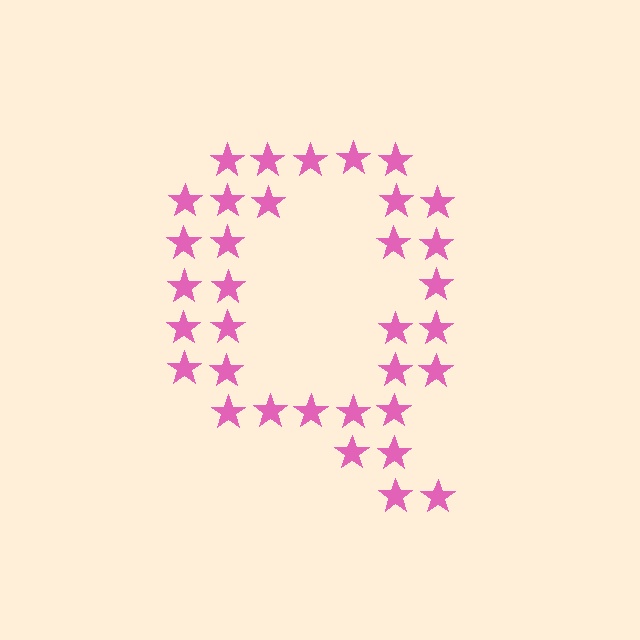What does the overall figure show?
The overall figure shows the letter Q.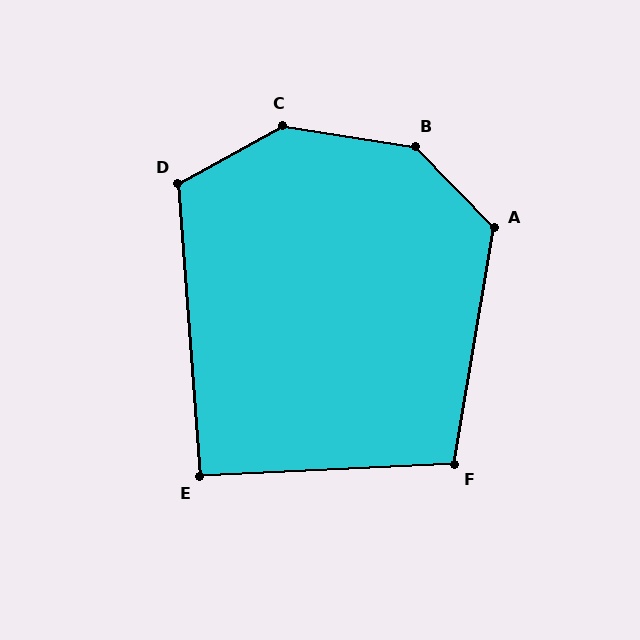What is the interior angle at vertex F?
Approximately 102 degrees (obtuse).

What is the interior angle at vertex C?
Approximately 143 degrees (obtuse).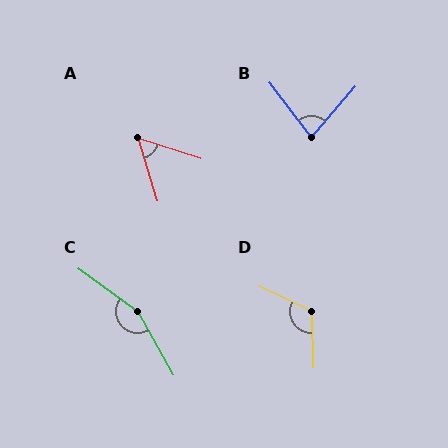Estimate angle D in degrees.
Approximately 118 degrees.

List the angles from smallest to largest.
A (54°), B (78°), D (118°), C (155°).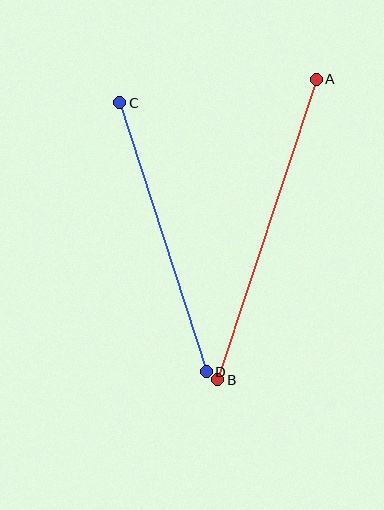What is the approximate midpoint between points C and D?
The midpoint is at approximately (163, 237) pixels.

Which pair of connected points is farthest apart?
Points A and B are farthest apart.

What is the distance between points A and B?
The distance is approximately 316 pixels.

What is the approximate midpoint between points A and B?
The midpoint is at approximately (267, 230) pixels.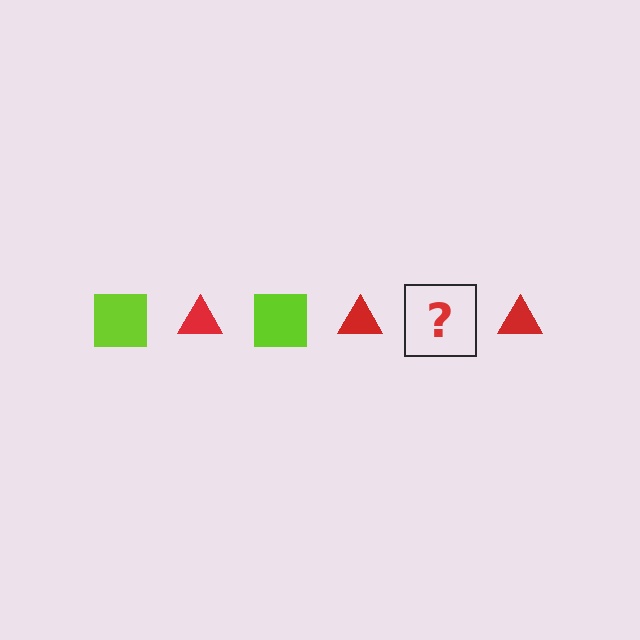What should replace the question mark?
The question mark should be replaced with a lime square.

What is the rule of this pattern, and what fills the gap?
The rule is that the pattern alternates between lime square and red triangle. The gap should be filled with a lime square.